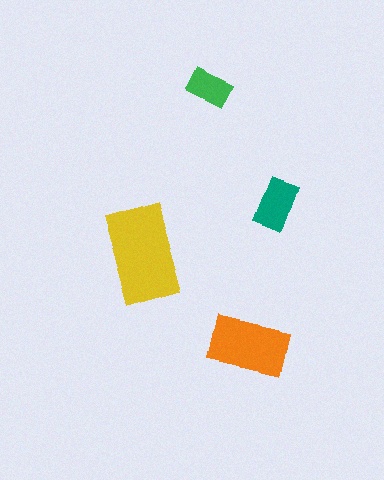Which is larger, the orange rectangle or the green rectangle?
The orange one.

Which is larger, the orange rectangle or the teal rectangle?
The orange one.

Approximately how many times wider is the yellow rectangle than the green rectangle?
About 2 times wider.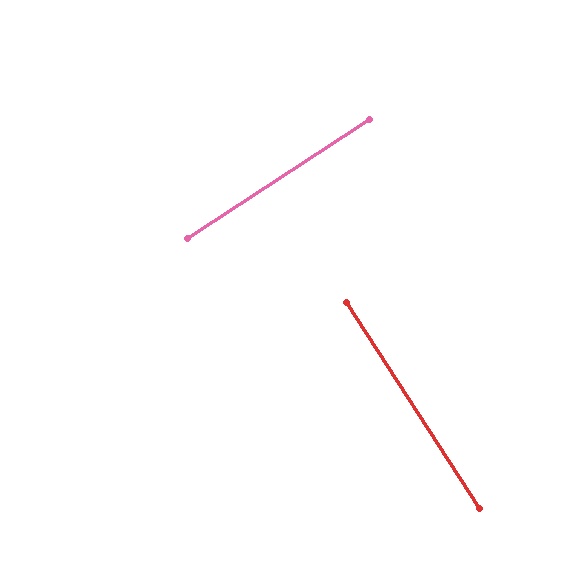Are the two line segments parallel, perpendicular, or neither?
Perpendicular — they meet at approximately 90°.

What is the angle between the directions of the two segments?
Approximately 90 degrees.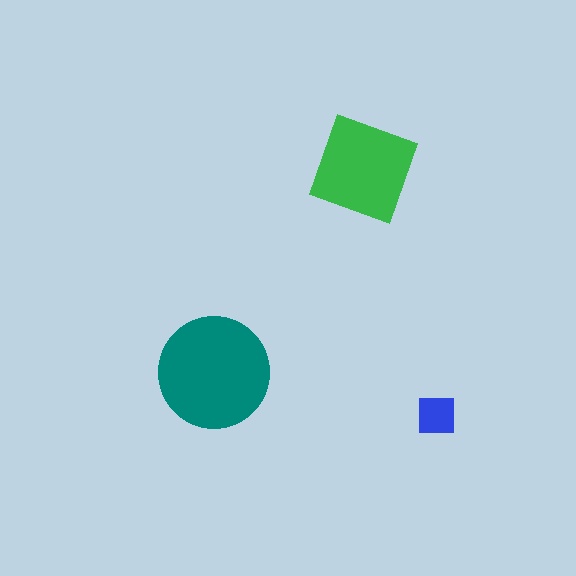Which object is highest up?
The green diamond is topmost.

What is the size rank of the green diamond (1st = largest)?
2nd.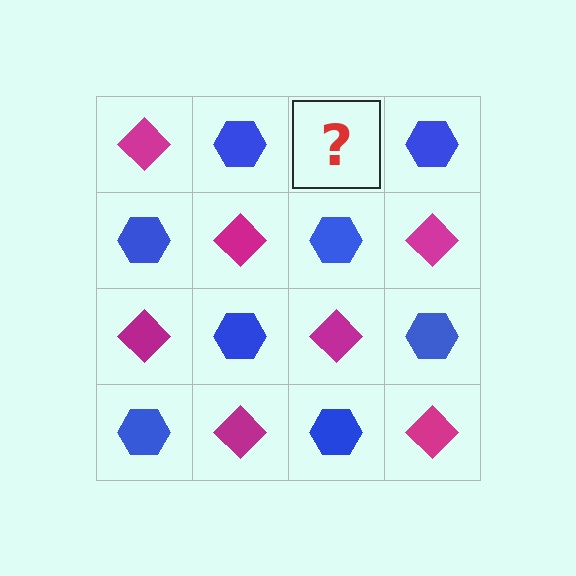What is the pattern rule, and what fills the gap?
The rule is that it alternates magenta diamond and blue hexagon in a checkerboard pattern. The gap should be filled with a magenta diamond.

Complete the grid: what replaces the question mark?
The question mark should be replaced with a magenta diamond.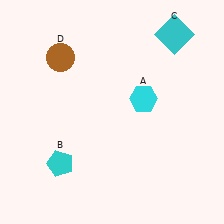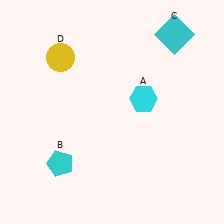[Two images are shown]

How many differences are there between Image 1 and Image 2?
There is 1 difference between the two images.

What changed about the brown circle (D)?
In Image 1, D is brown. In Image 2, it changed to yellow.